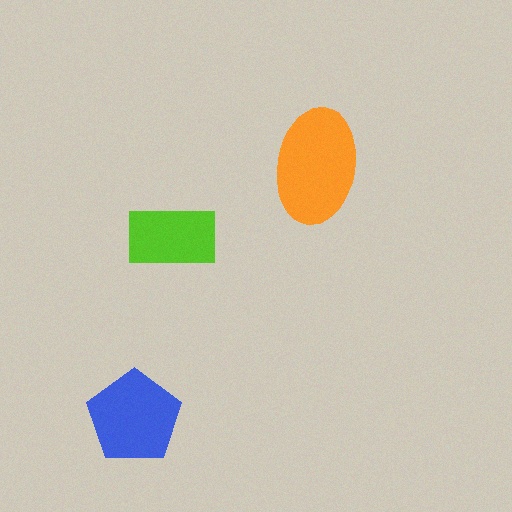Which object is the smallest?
The lime rectangle.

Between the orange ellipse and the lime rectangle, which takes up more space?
The orange ellipse.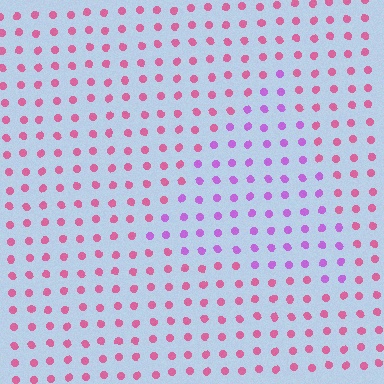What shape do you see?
I see a triangle.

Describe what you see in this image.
The image is filled with small pink elements in a uniform arrangement. A triangle-shaped region is visible where the elements are tinted to a slightly different hue, forming a subtle color boundary.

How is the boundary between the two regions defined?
The boundary is defined purely by a slight shift in hue (about 43 degrees). Spacing, size, and orientation are identical on both sides.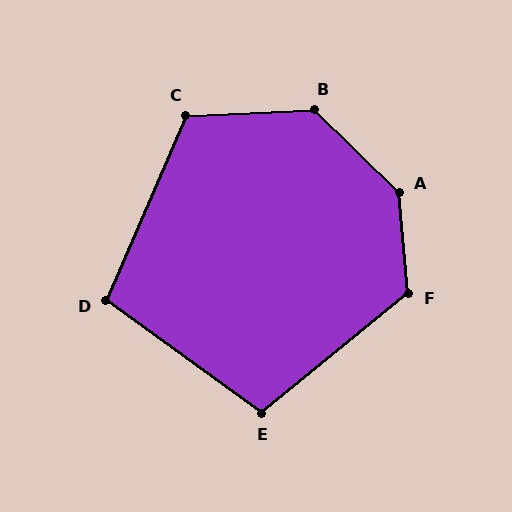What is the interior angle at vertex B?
Approximately 134 degrees (obtuse).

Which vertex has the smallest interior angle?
D, at approximately 102 degrees.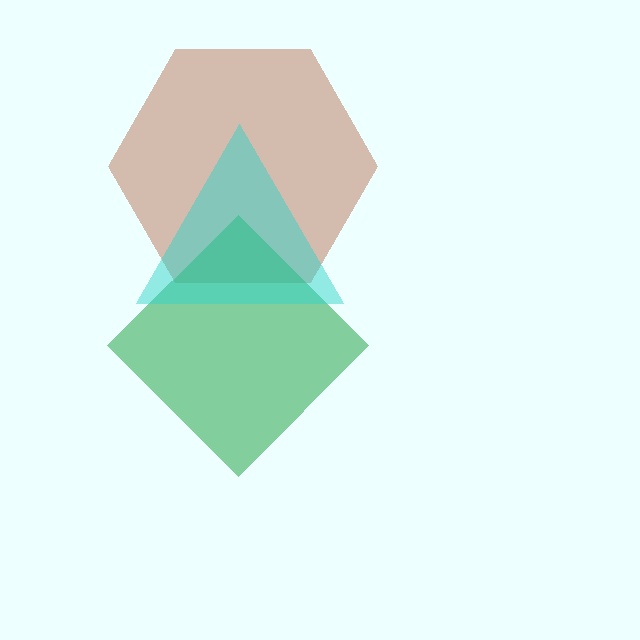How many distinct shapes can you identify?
There are 3 distinct shapes: a brown hexagon, a green diamond, a cyan triangle.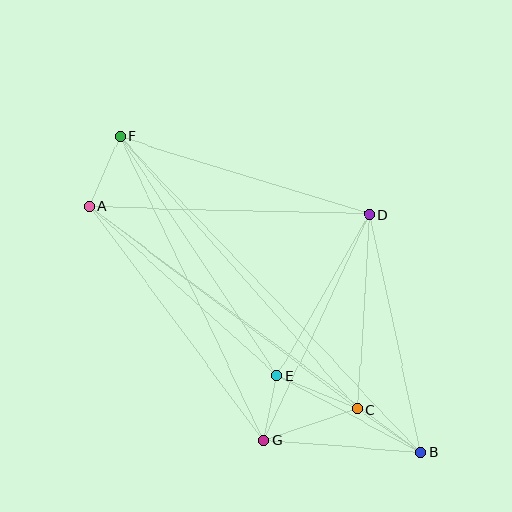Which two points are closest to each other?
Points E and G are closest to each other.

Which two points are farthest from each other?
Points B and F are farthest from each other.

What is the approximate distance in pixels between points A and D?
The distance between A and D is approximately 280 pixels.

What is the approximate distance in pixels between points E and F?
The distance between E and F is approximately 287 pixels.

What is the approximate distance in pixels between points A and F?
The distance between A and F is approximately 76 pixels.